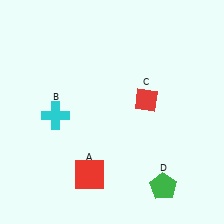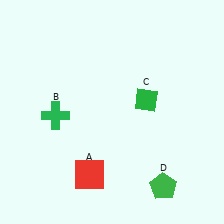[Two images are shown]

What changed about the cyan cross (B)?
In Image 1, B is cyan. In Image 2, it changed to green.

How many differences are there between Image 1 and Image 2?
There are 2 differences between the two images.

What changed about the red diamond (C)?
In Image 1, C is red. In Image 2, it changed to green.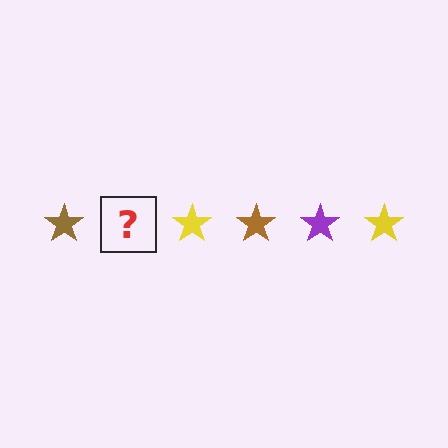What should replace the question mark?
The question mark should be replaced with a purple star.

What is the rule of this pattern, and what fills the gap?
The rule is that the pattern cycles through brown, purple, yellow stars. The gap should be filled with a purple star.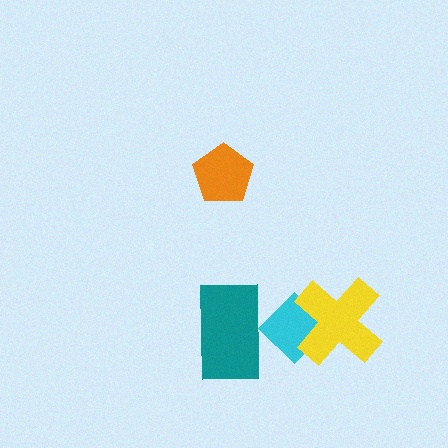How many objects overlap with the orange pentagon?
0 objects overlap with the orange pentagon.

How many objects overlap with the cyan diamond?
2 objects overlap with the cyan diamond.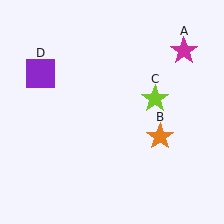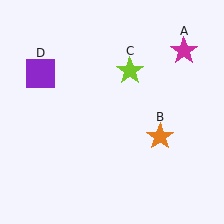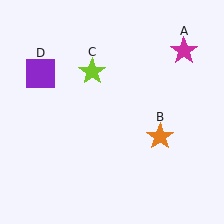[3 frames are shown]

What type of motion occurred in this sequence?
The lime star (object C) rotated counterclockwise around the center of the scene.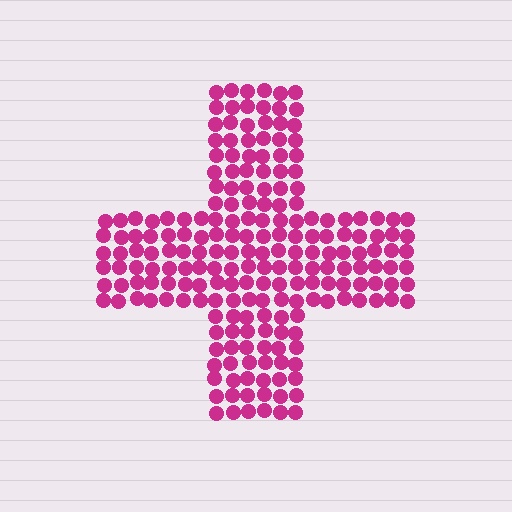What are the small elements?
The small elements are circles.